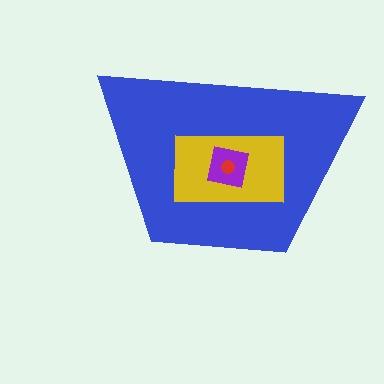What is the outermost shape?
The blue trapezoid.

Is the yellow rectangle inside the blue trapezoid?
Yes.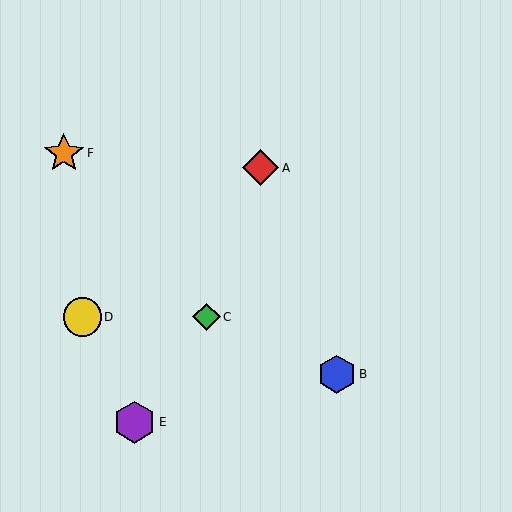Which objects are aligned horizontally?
Objects C, D are aligned horizontally.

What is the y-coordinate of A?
Object A is at y≈168.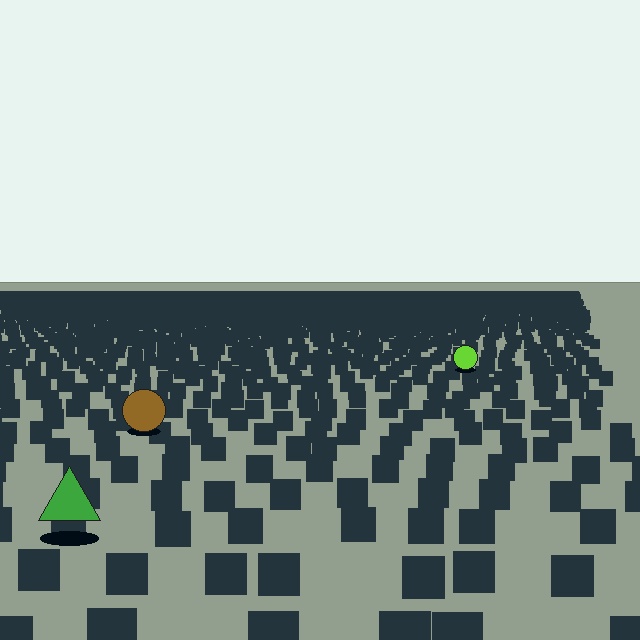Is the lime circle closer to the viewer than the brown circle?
No. The brown circle is closer — you can tell from the texture gradient: the ground texture is coarser near it.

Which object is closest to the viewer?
The green triangle is closest. The texture marks near it are larger and more spread out.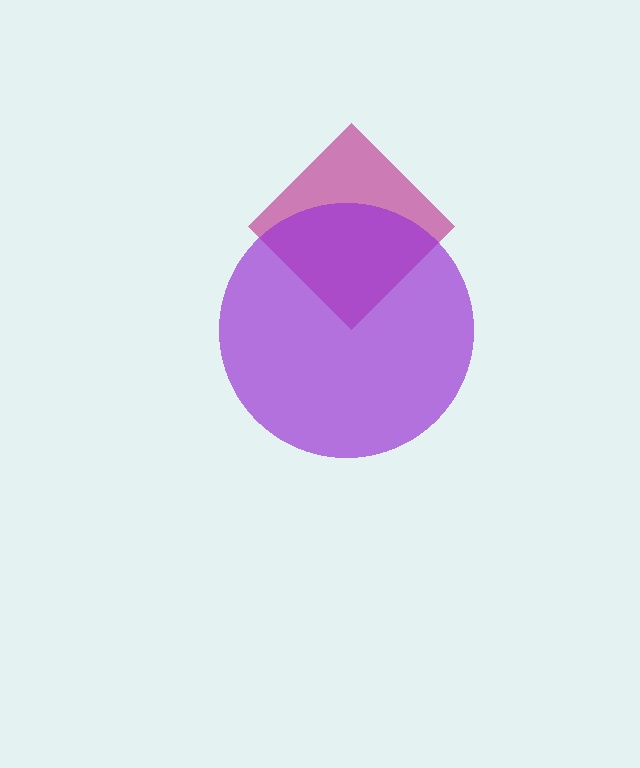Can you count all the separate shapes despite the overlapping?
Yes, there are 2 separate shapes.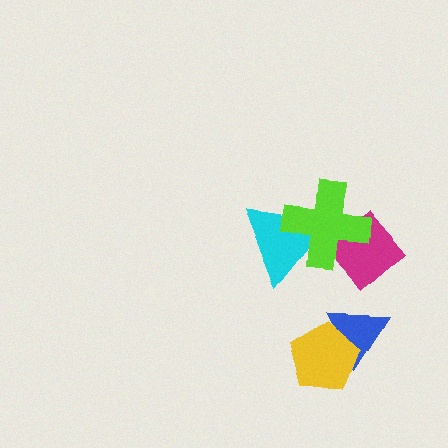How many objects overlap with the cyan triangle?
1 object overlaps with the cyan triangle.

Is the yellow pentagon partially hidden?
No, no other shape covers it.